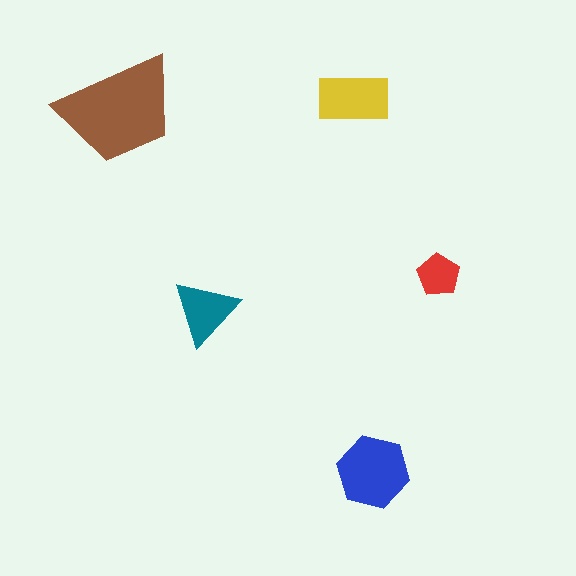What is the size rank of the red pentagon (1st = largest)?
5th.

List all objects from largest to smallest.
The brown trapezoid, the blue hexagon, the yellow rectangle, the teal triangle, the red pentagon.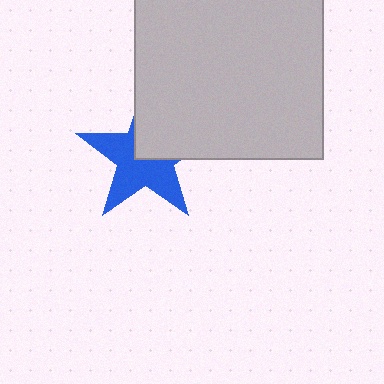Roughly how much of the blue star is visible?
About half of it is visible (roughly 60%).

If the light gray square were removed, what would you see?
You would see the complete blue star.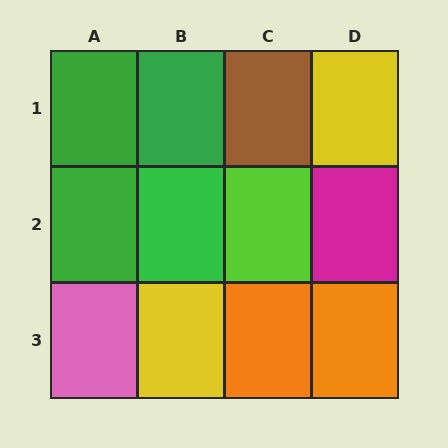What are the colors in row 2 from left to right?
Green, green, lime, magenta.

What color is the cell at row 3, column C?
Orange.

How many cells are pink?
1 cell is pink.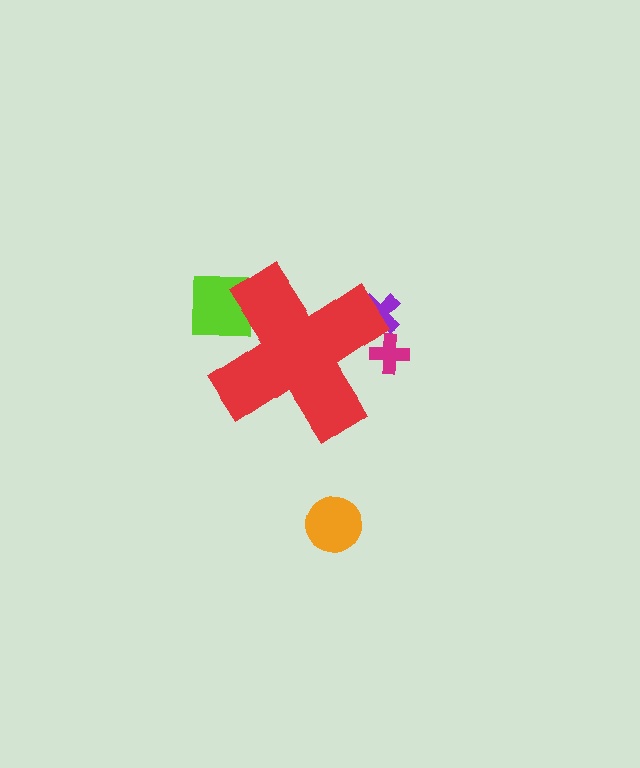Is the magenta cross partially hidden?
Yes, the magenta cross is partially hidden behind the red cross.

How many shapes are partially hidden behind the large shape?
3 shapes are partially hidden.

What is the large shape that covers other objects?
A red cross.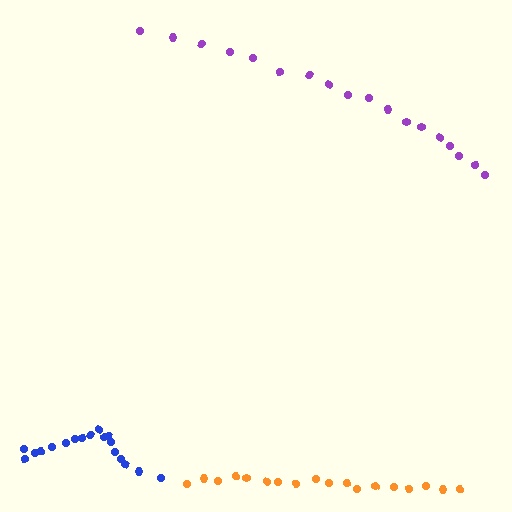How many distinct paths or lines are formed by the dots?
There are 3 distinct paths.